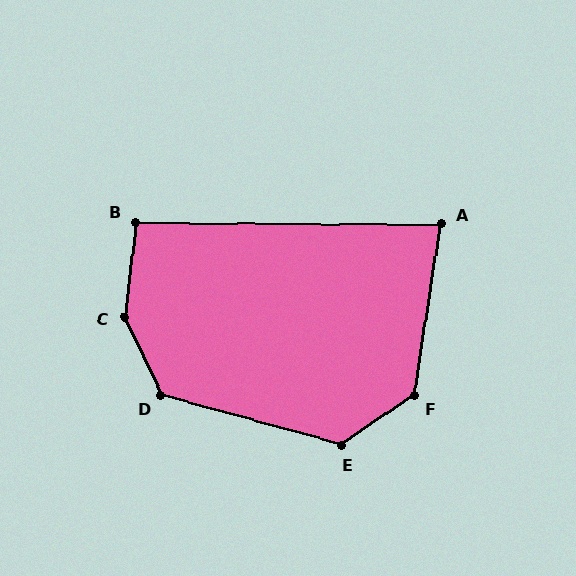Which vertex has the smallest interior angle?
A, at approximately 81 degrees.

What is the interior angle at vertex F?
Approximately 133 degrees (obtuse).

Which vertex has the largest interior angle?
C, at approximately 148 degrees.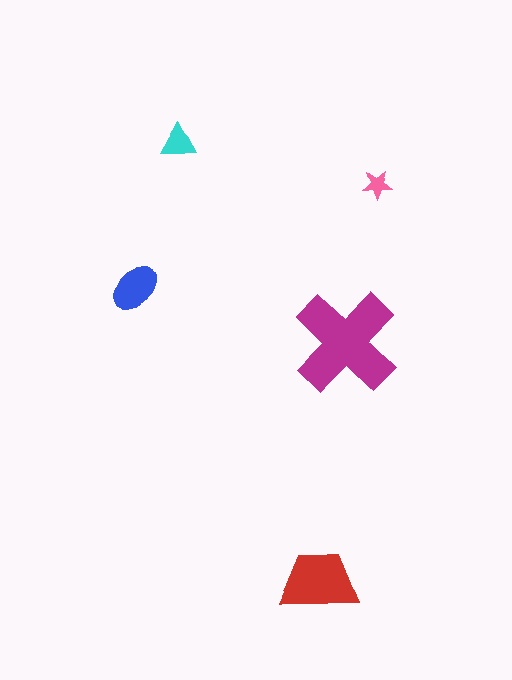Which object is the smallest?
The pink star.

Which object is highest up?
The cyan triangle is topmost.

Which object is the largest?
The magenta cross.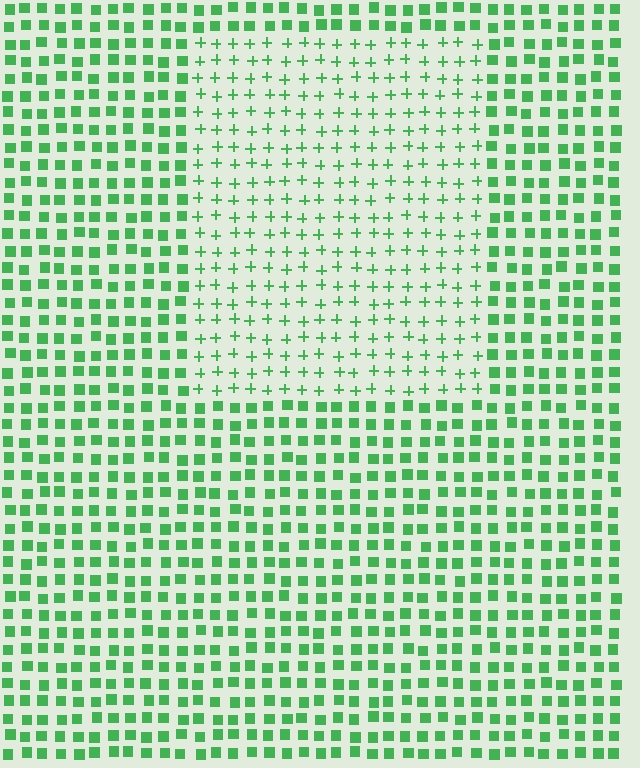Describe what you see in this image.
The image is filled with small green elements arranged in a uniform grid. A rectangle-shaped region contains plus signs, while the surrounding area contains squares. The boundary is defined purely by the change in element shape.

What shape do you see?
I see a rectangle.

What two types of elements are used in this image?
The image uses plus signs inside the rectangle region and squares outside it.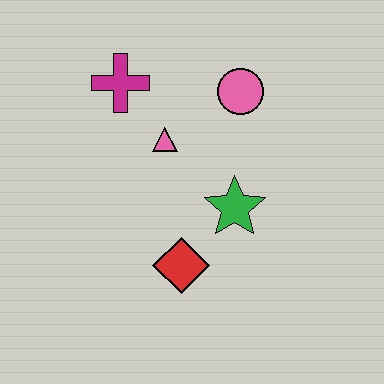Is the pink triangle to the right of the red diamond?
No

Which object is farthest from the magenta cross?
The red diamond is farthest from the magenta cross.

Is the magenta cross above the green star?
Yes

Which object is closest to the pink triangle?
The magenta cross is closest to the pink triangle.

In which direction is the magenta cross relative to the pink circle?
The magenta cross is to the left of the pink circle.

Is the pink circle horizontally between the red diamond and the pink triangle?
No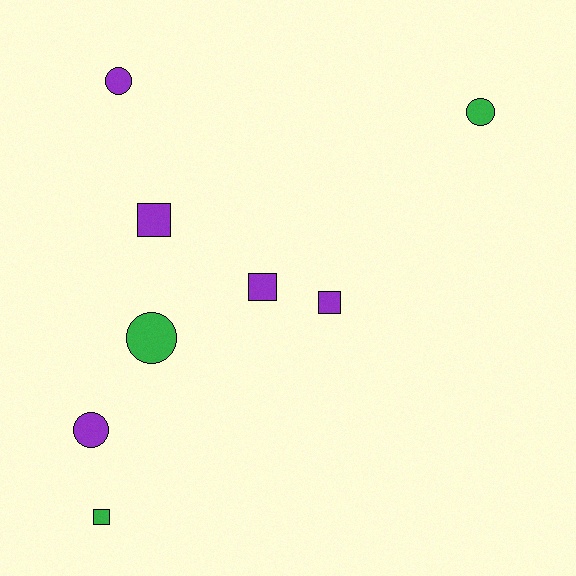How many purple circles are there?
There are 2 purple circles.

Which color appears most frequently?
Purple, with 5 objects.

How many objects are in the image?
There are 8 objects.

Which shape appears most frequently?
Circle, with 4 objects.